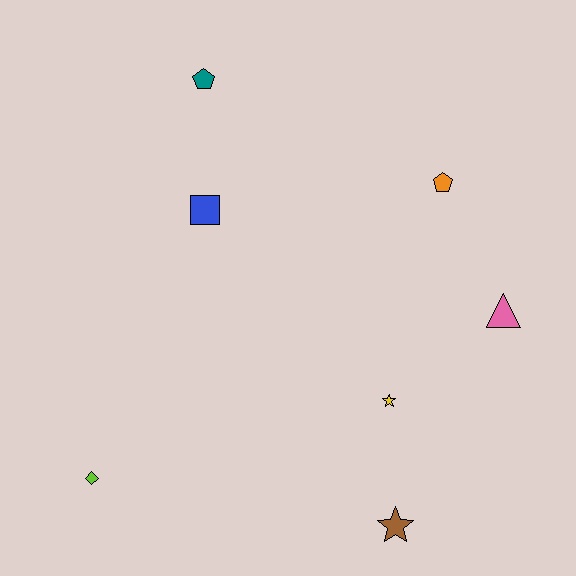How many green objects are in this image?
There are no green objects.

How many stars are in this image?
There are 2 stars.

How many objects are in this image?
There are 7 objects.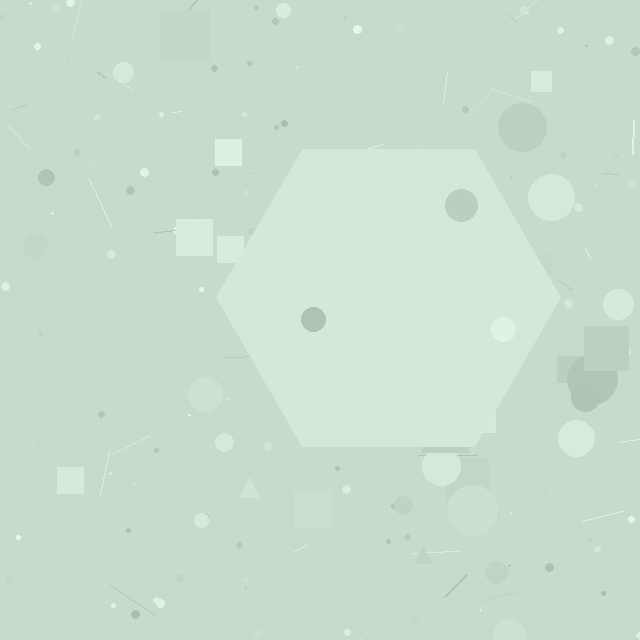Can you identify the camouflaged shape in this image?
The camouflaged shape is a hexagon.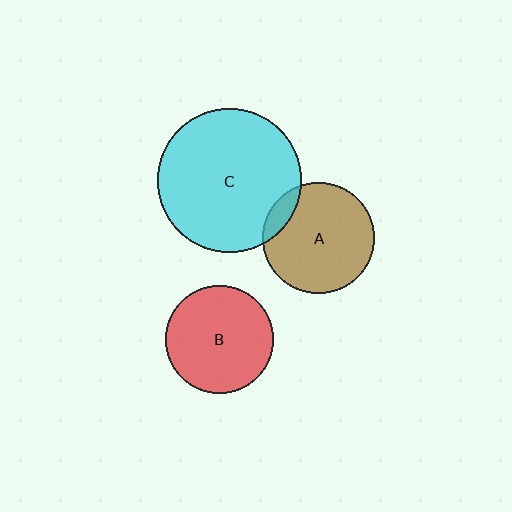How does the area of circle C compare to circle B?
Approximately 1.8 times.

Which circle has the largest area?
Circle C (cyan).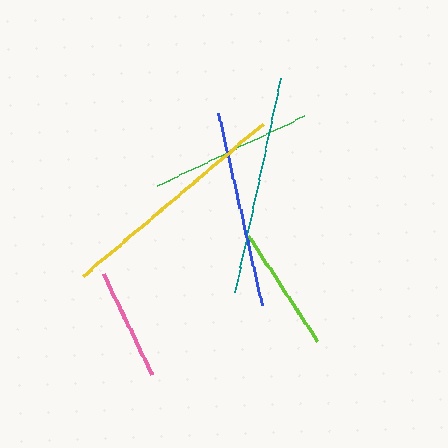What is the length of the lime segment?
The lime segment is approximately 125 pixels long.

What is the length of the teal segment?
The teal segment is approximately 219 pixels long.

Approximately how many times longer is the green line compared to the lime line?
The green line is approximately 1.3 times the length of the lime line.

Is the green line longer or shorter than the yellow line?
The yellow line is longer than the green line.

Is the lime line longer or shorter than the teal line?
The teal line is longer than the lime line.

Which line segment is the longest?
The yellow line is the longest at approximately 235 pixels.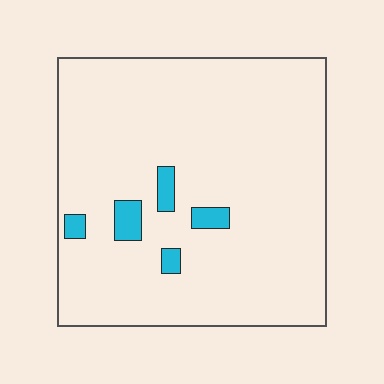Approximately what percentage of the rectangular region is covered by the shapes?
Approximately 5%.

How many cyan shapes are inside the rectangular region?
5.